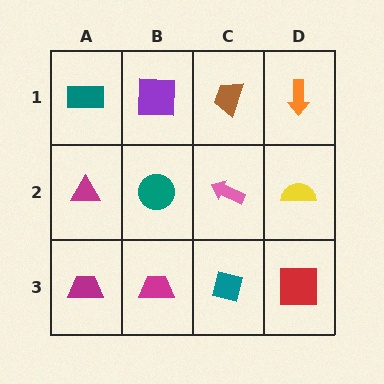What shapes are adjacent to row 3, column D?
A yellow semicircle (row 2, column D), a teal square (row 3, column C).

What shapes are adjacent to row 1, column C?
A pink arrow (row 2, column C), a purple square (row 1, column B), an orange arrow (row 1, column D).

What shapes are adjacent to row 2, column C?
A brown trapezoid (row 1, column C), a teal square (row 3, column C), a teal circle (row 2, column B), a yellow semicircle (row 2, column D).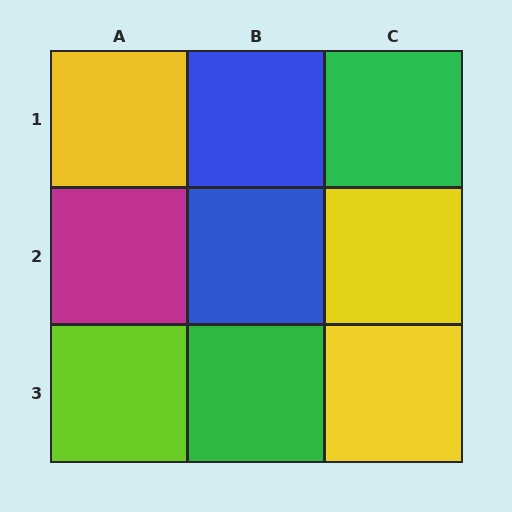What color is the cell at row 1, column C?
Green.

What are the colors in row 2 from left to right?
Magenta, blue, yellow.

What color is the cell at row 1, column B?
Blue.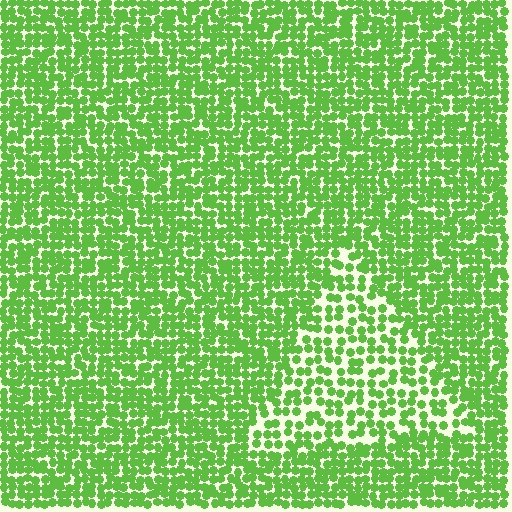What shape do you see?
I see a triangle.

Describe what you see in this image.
The image contains small lime elements arranged at two different densities. A triangle-shaped region is visible where the elements are less densely packed than the surrounding area.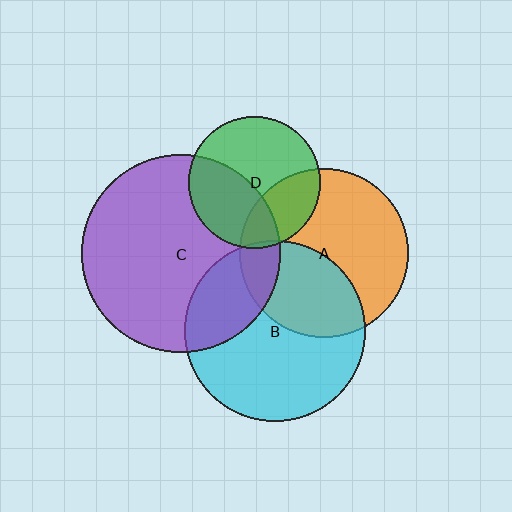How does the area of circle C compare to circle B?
Approximately 1.2 times.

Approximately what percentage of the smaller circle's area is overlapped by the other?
Approximately 30%.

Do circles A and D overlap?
Yes.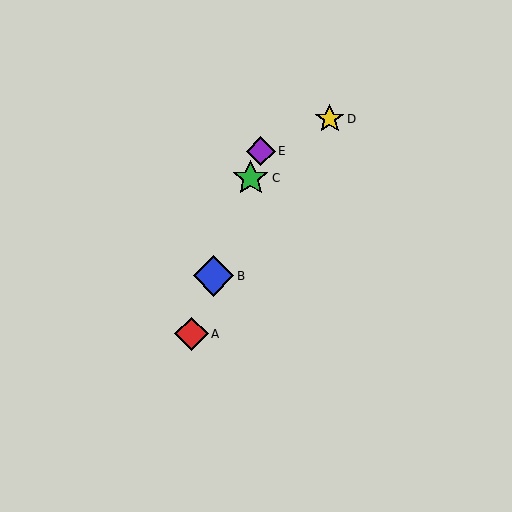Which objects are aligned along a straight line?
Objects A, B, C, E are aligned along a straight line.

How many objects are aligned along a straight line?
4 objects (A, B, C, E) are aligned along a straight line.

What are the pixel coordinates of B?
Object B is at (214, 276).